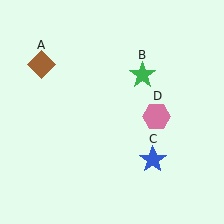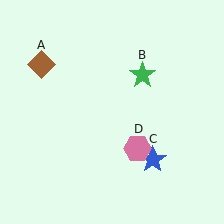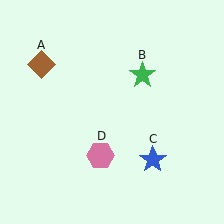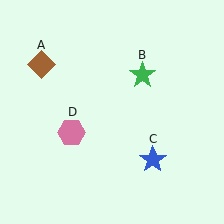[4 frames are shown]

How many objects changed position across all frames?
1 object changed position: pink hexagon (object D).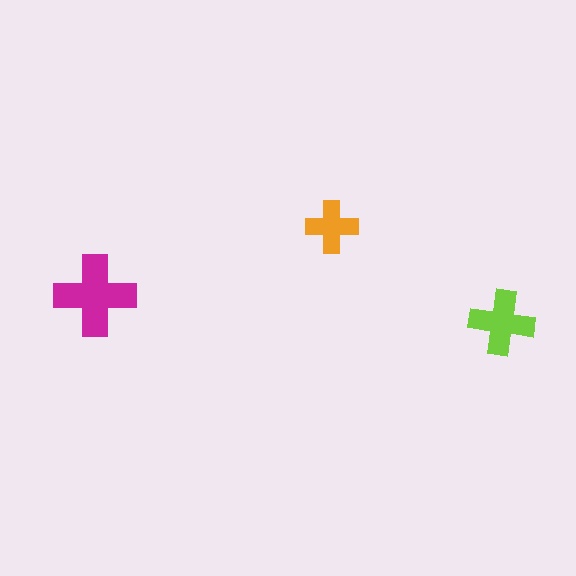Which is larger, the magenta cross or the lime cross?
The magenta one.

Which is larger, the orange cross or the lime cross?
The lime one.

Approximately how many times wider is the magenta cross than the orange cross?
About 1.5 times wider.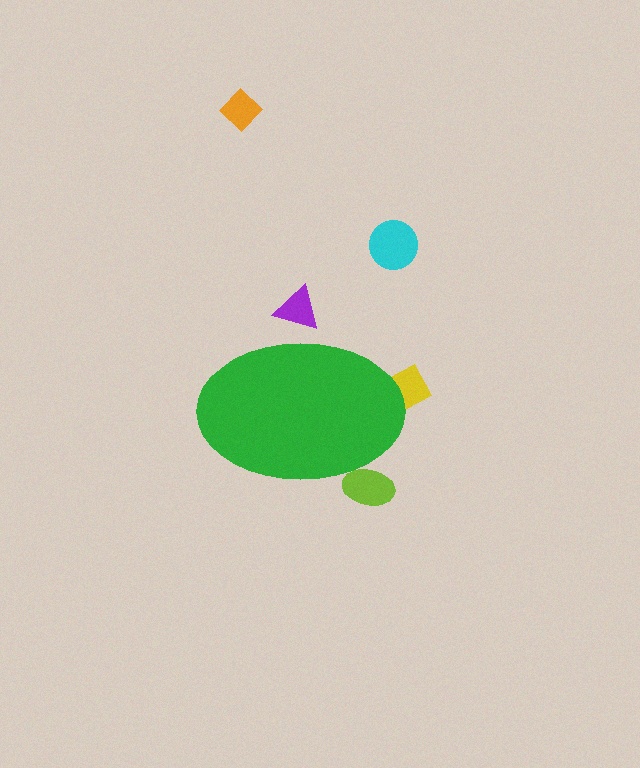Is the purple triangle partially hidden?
Yes, the purple triangle is partially hidden behind the green ellipse.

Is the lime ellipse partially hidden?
Yes, the lime ellipse is partially hidden behind the green ellipse.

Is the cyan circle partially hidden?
No, the cyan circle is fully visible.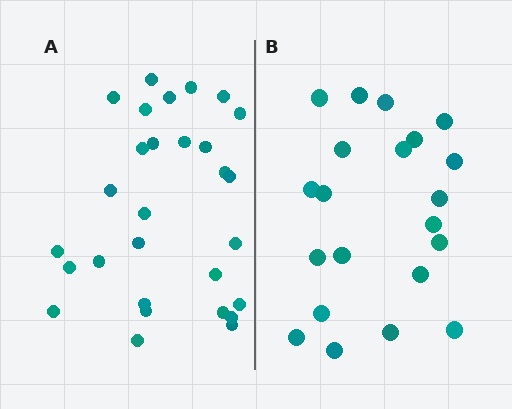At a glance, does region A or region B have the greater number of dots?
Region A (the left region) has more dots.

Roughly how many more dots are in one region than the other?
Region A has roughly 8 or so more dots than region B.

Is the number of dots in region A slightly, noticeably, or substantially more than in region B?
Region A has noticeably more, but not dramatically so. The ratio is roughly 1.4 to 1.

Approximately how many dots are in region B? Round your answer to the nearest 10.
About 20 dots. (The exact count is 21, which rounds to 20.)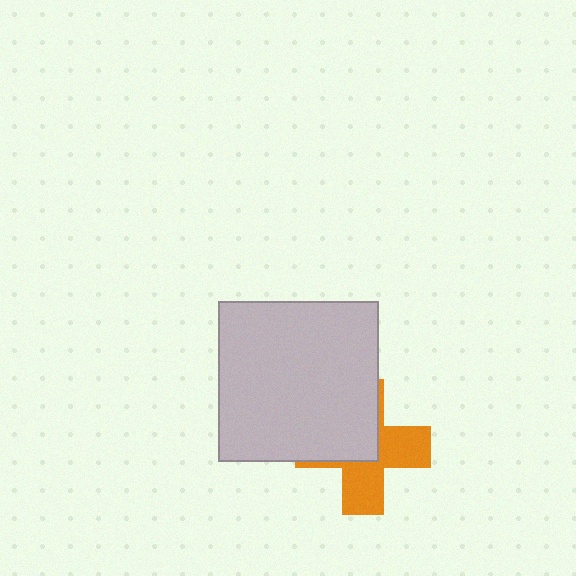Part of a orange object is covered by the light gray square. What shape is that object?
It is a cross.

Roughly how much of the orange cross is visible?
About half of it is visible (roughly 51%).